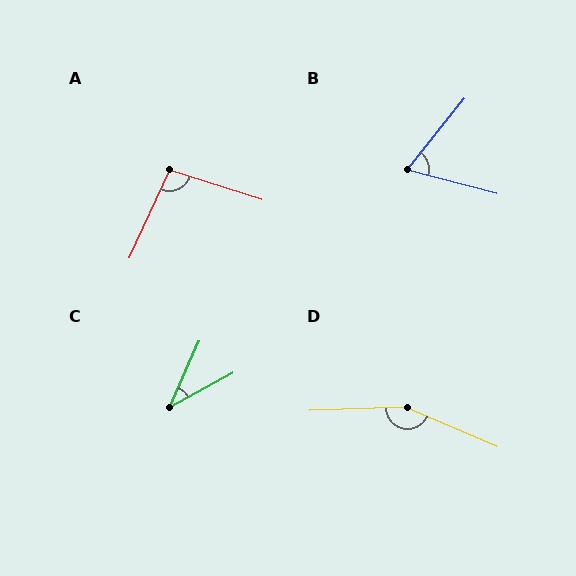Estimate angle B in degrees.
Approximately 66 degrees.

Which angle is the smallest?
C, at approximately 38 degrees.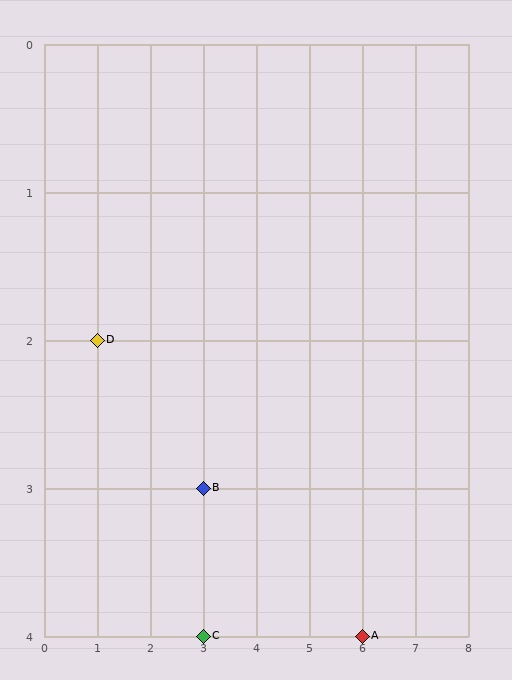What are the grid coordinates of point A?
Point A is at grid coordinates (6, 4).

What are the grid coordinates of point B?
Point B is at grid coordinates (3, 3).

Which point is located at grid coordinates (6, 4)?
Point A is at (6, 4).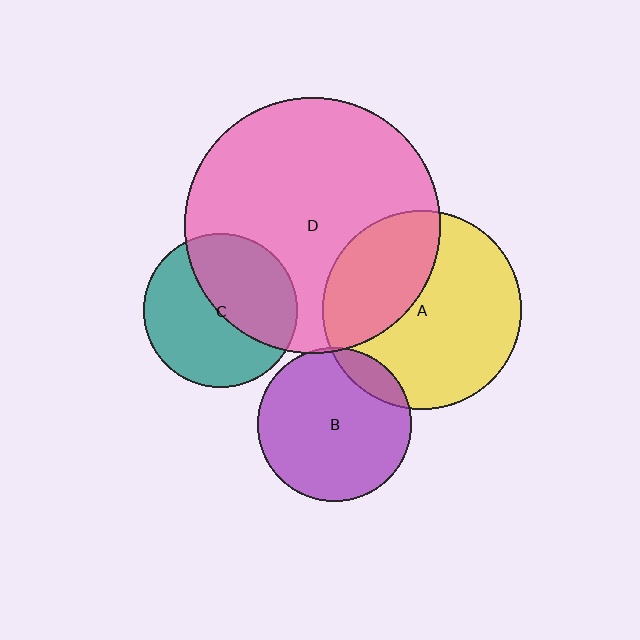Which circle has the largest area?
Circle D (pink).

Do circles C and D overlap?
Yes.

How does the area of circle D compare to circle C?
Approximately 2.8 times.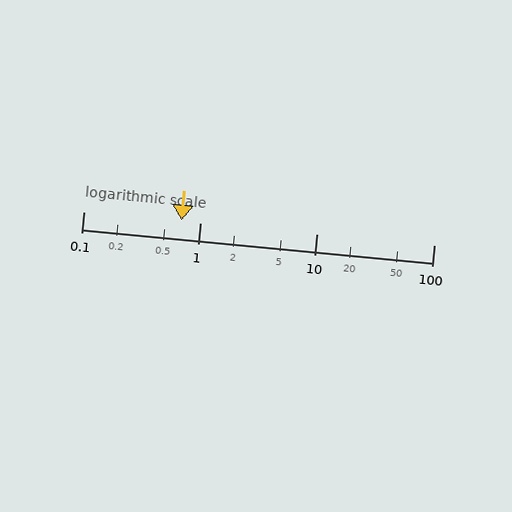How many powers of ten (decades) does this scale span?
The scale spans 3 decades, from 0.1 to 100.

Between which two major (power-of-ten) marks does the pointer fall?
The pointer is between 0.1 and 1.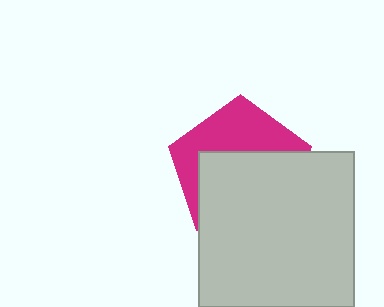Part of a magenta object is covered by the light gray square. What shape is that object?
It is a pentagon.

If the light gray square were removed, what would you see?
You would see the complete magenta pentagon.